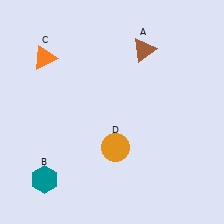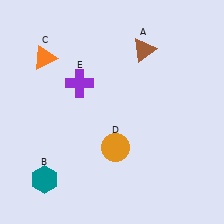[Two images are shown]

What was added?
A purple cross (E) was added in Image 2.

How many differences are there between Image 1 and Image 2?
There is 1 difference between the two images.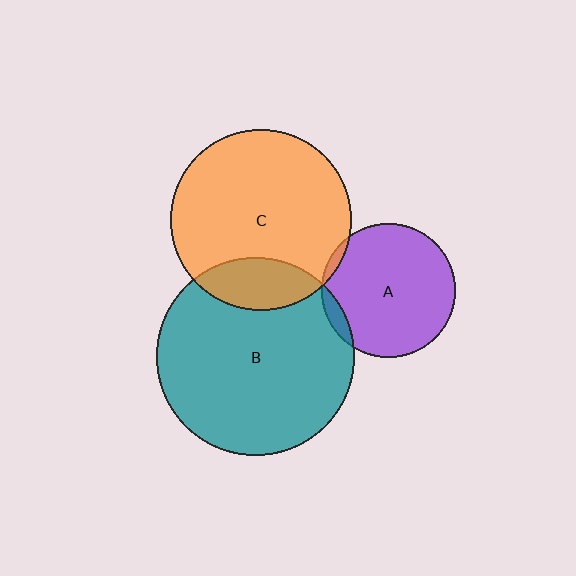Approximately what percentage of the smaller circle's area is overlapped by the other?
Approximately 5%.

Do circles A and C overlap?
Yes.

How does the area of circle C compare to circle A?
Approximately 1.8 times.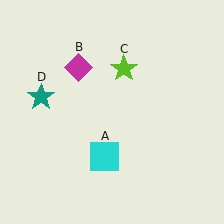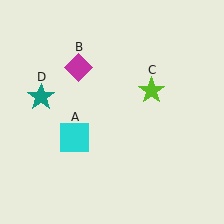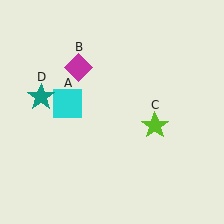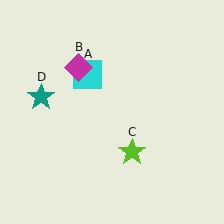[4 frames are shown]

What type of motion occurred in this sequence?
The cyan square (object A), lime star (object C) rotated clockwise around the center of the scene.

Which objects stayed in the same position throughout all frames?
Magenta diamond (object B) and teal star (object D) remained stationary.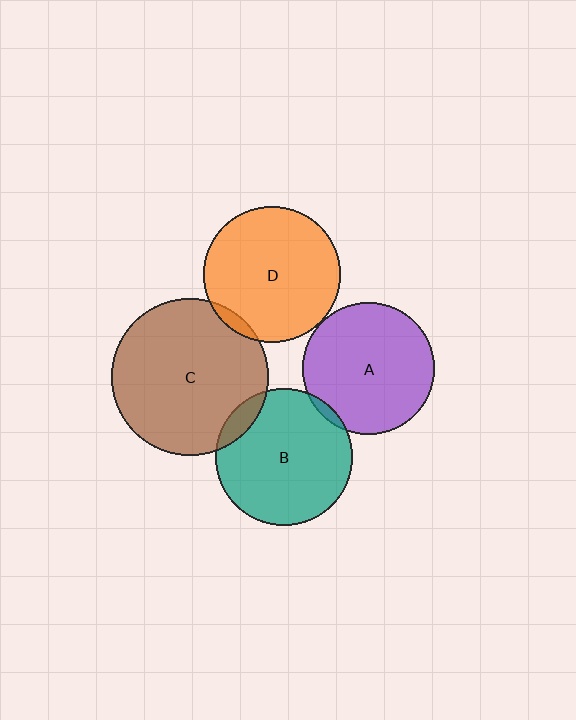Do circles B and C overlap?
Yes.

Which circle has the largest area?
Circle C (brown).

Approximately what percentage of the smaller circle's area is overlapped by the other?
Approximately 10%.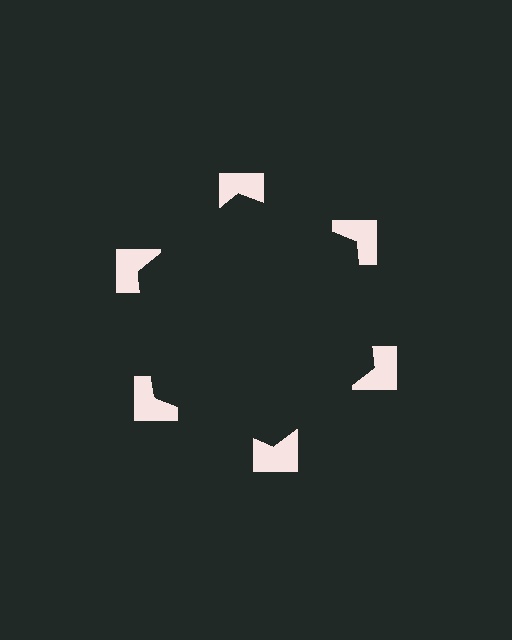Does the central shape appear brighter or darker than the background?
It typically appears slightly darker than the background, even though no actual brightness change is drawn.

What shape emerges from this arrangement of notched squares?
An illusory hexagon — its edges are inferred from the aligned wedge cuts in the notched squares, not physically drawn.